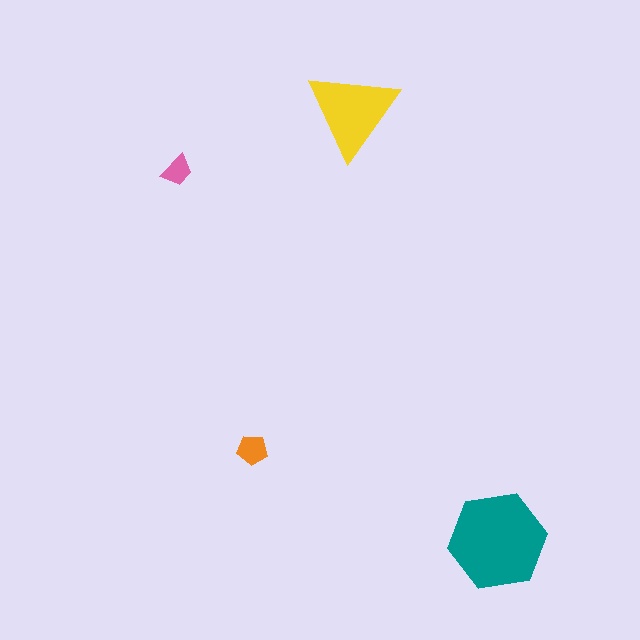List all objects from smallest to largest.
The pink trapezoid, the orange pentagon, the yellow triangle, the teal hexagon.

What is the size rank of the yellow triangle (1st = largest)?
2nd.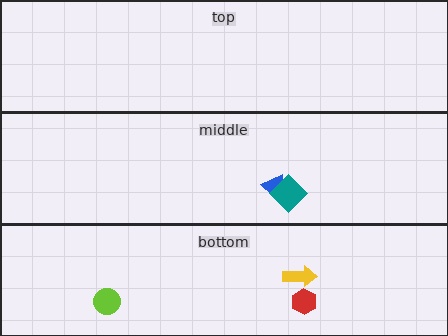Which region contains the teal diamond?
The middle region.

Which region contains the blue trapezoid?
The middle region.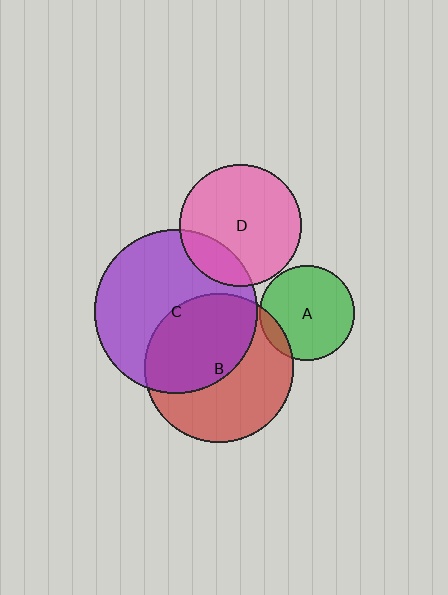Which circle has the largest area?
Circle C (purple).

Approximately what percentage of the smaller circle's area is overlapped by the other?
Approximately 50%.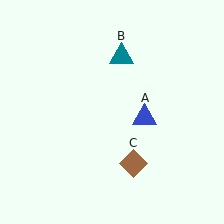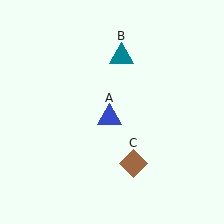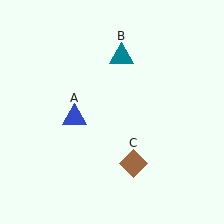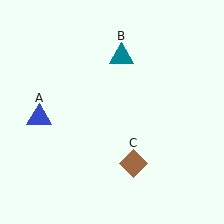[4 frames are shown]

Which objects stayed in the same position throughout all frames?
Teal triangle (object B) and brown diamond (object C) remained stationary.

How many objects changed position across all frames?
1 object changed position: blue triangle (object A).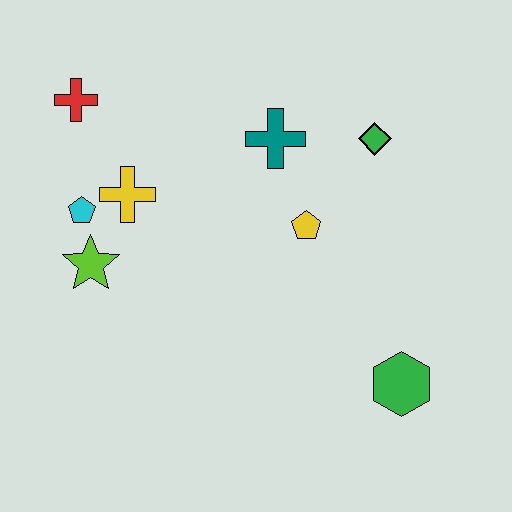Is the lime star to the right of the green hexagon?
No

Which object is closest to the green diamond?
The teal cross is closest to the green diamond.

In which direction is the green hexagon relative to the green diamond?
The green hexagon is below the green diamond.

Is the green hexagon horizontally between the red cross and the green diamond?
No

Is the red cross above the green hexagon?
Yes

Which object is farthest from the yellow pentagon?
The red cross is farthest from the yellow pentagon.